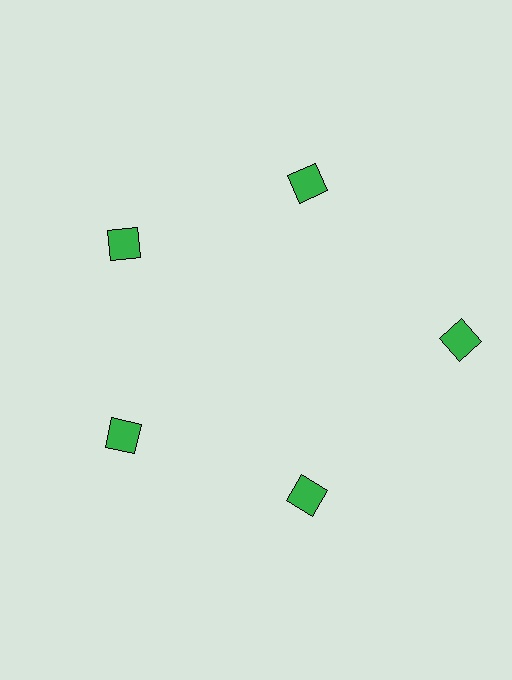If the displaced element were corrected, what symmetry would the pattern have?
It would have 5-fold rotational symmetry — the pattern would map onto itself every 72 degrees.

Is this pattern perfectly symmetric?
No. The 5 green diamonds are arranged in a ring, but one element near the 3 o'clock position is pushed outward from the center, breaking the 5-fold rotational symmetry.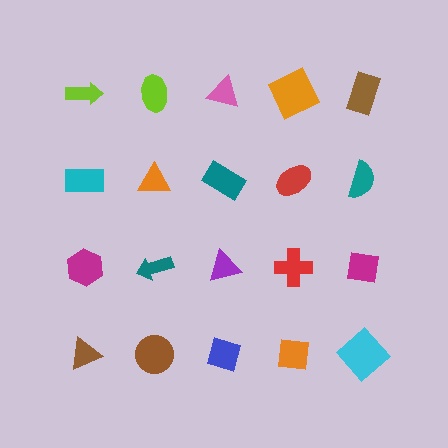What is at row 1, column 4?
An orange square.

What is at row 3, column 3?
A purple triangle.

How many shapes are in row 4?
5 shapes.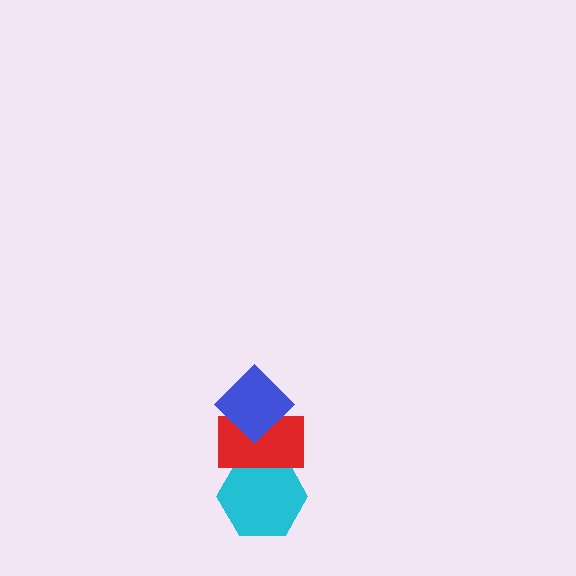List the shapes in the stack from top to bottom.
From top to bottom: the blue diamond, the red rectangle, the cyan hexagon.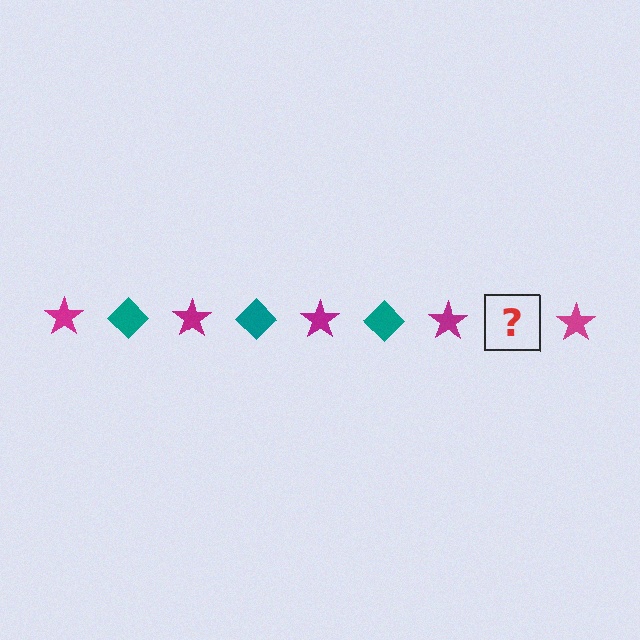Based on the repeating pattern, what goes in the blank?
The blank should be a teal diamond.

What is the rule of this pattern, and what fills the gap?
The rule is that the pattern alternates between magenta star and teal diamond. The gap should be filled with a teal diamond.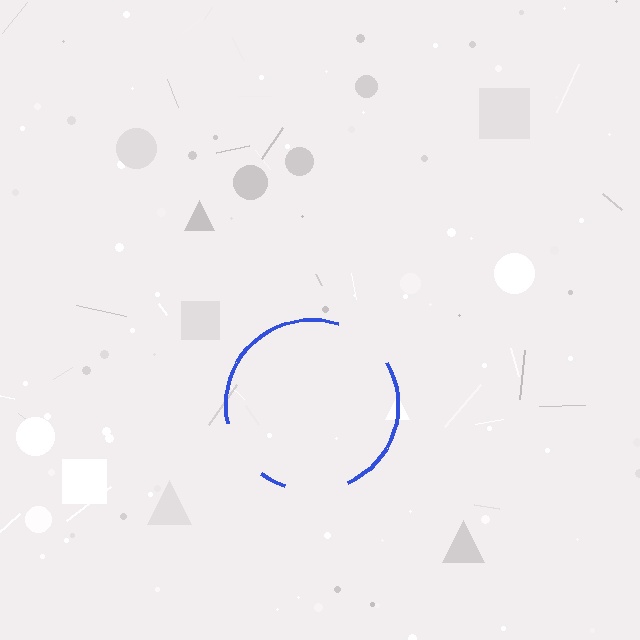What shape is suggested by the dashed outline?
The dashed outline suggests a circle.